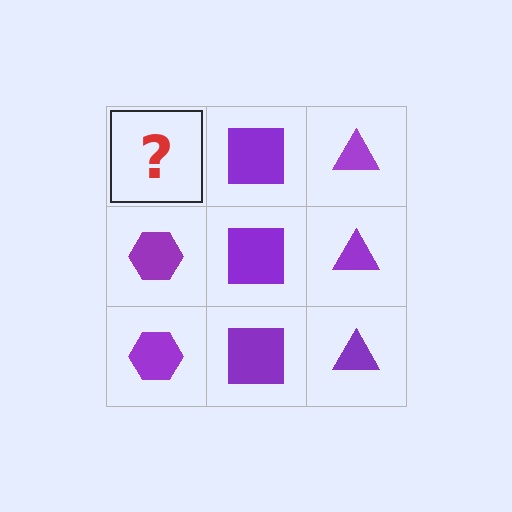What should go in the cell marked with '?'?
The missing cell should contain a purple hexagon.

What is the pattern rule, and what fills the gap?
The rule is that each column has a consistent shape. The gap should be filled with a purple hexagon.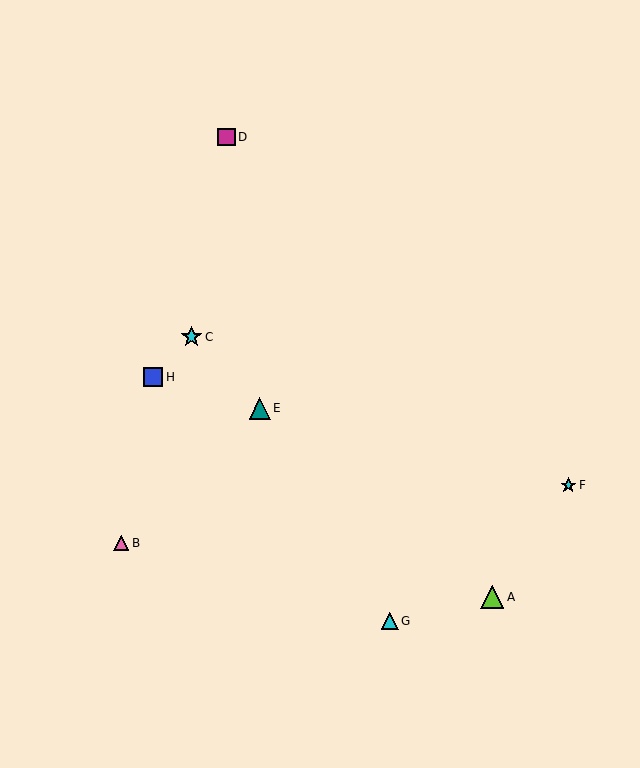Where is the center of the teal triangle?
The center of the teal triangle is at (260, 408).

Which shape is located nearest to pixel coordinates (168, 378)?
The blue square (labeled H) at (153, 377) is nearest to that location.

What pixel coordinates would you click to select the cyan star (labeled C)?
Click at (191, 337) to select the cyan star C.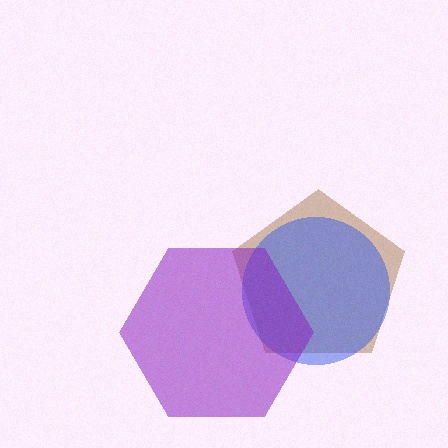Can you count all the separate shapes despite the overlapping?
Yes, there are 3 separate shapes.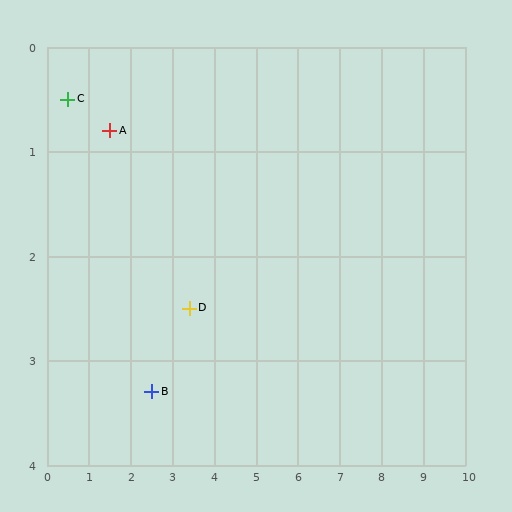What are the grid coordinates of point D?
Point D is at approximately (3.4, 2.5).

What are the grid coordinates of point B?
Point B is at approximately (2.5, 3.3).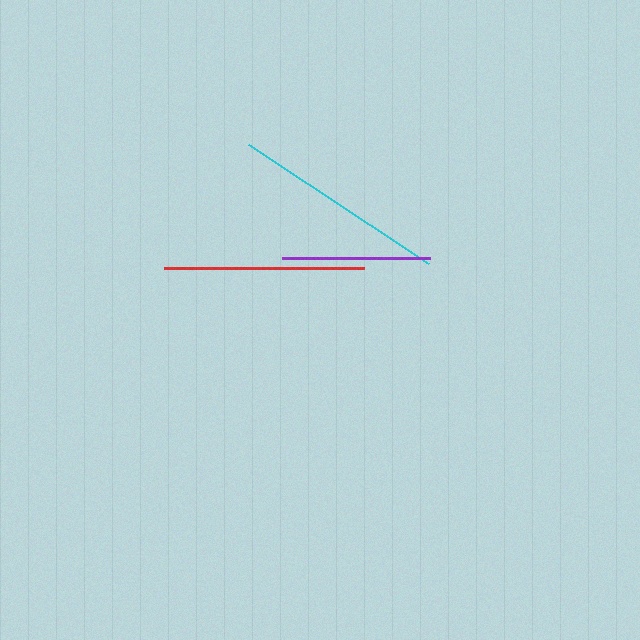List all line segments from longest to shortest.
From longest to shortest: cyan, red, purple.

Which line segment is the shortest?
The purple line is the shortest at approximately 148 pixels.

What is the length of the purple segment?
The purple segment is approximately 148 pixels long.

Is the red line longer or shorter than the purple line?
The red line is longer than the purple line.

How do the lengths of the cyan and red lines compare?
The cyan and red lines are approximately the same length.